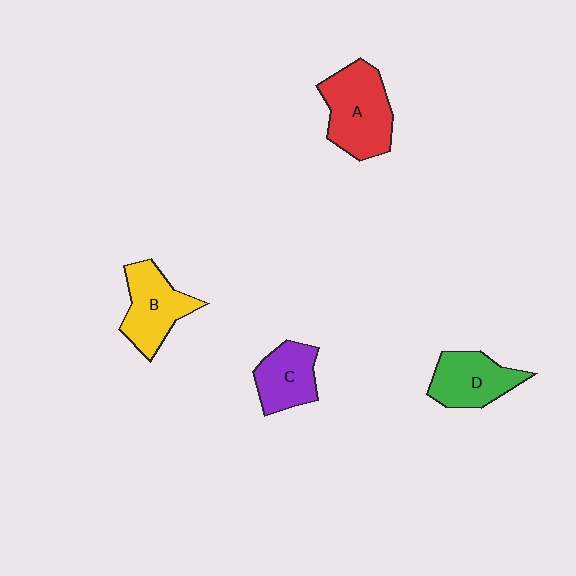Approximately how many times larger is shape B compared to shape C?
Approximately 1.2 times.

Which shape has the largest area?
Shape A (red).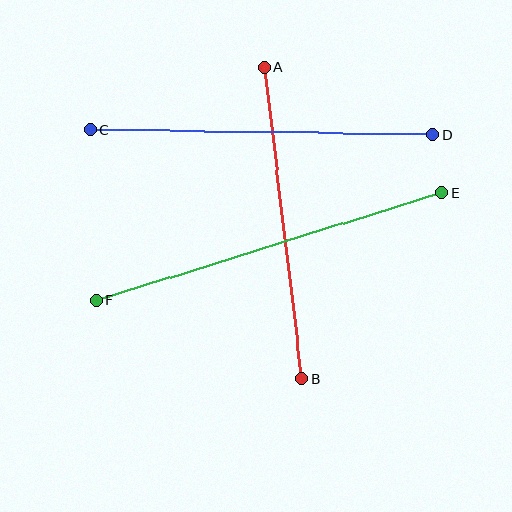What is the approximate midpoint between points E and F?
The midpoint is at approximately (269, 246) pixels.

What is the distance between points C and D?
The distance is approximately 343 pixels.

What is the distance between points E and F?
The distance is approximately 362 pixels.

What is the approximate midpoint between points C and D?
The midpoint is at approximately (261, 132) pixels.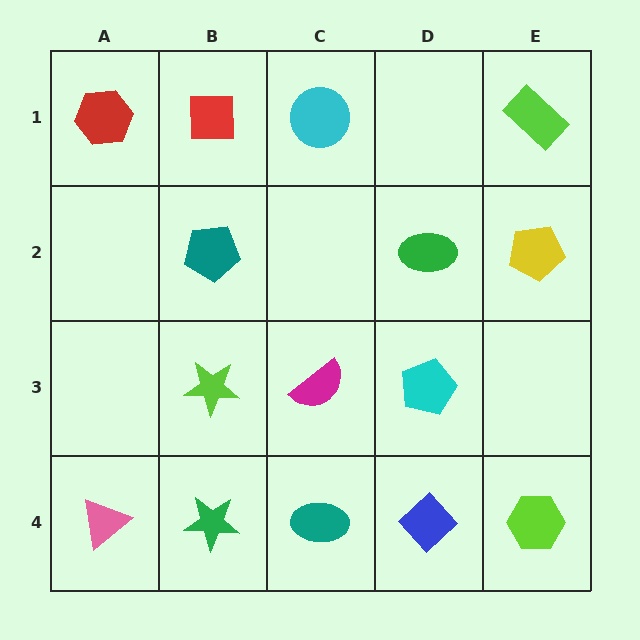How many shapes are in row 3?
3 shapes.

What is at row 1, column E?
A lime rectangle.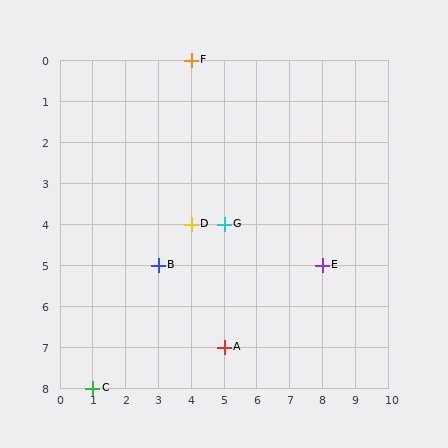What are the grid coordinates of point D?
Point D is at grid coordinates (4, 4).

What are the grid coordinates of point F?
Point F is at grid coordinates (4, 0).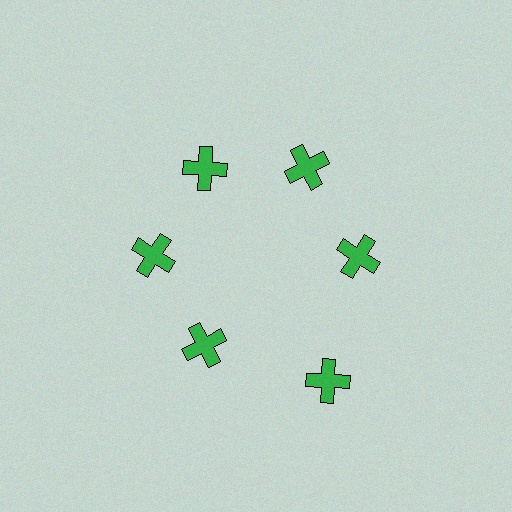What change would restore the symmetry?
The symmetry would be restored by moving it inward, back onto the ring so that all 6 crosses sit at equal angles and equal distance from the center.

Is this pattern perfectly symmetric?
No. The 6 green crosses are arranged in a ring, but one element near the 5 o'clock position is pushed outward from the center, breaking the 6-fold rotational symmetry.